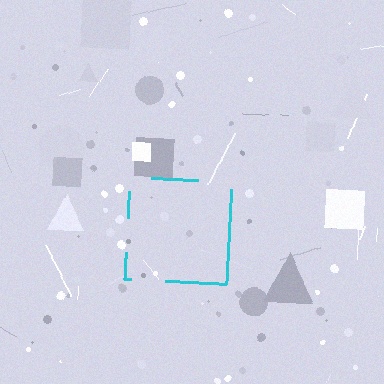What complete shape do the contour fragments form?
The contour fragments form a square.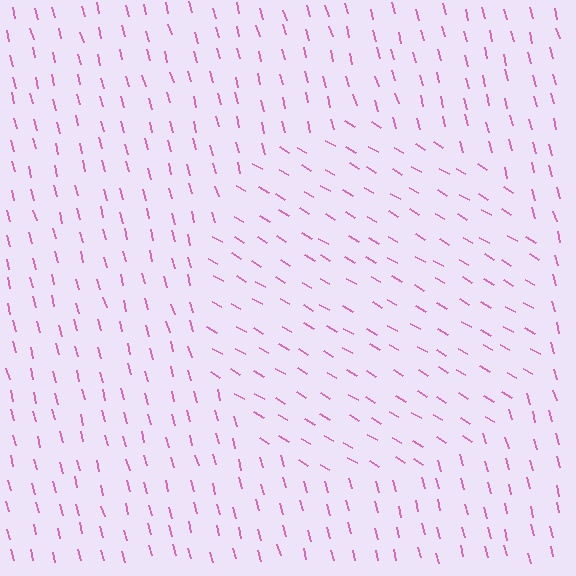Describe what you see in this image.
The image is filled with small pink line segments. A circle region in the image has lines oriented differently from the surrounding lines, creating a visible texture boundary.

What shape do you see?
I see a circle.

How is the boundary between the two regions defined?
The boundary is defined purely by a change in line orientation (approximately 45 degrees difference). All lines are the same color and thickness.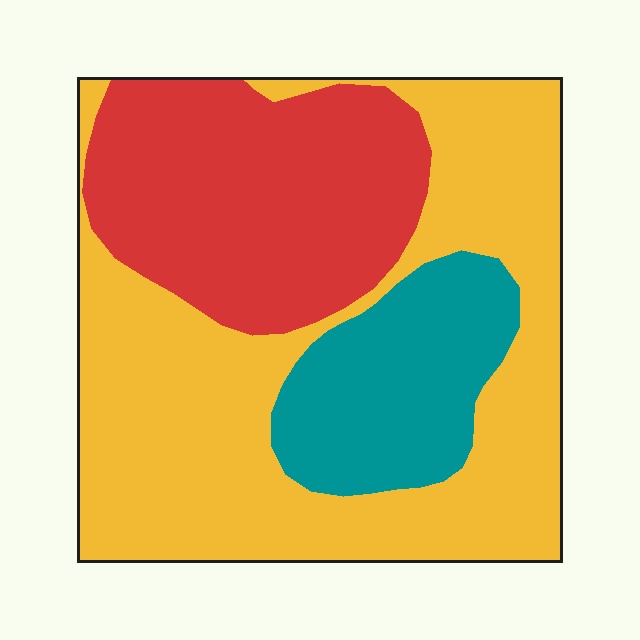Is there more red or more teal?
Red.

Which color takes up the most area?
Yellow, at roughly 55%.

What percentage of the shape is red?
Red takes up between a quarter and a half of the shape.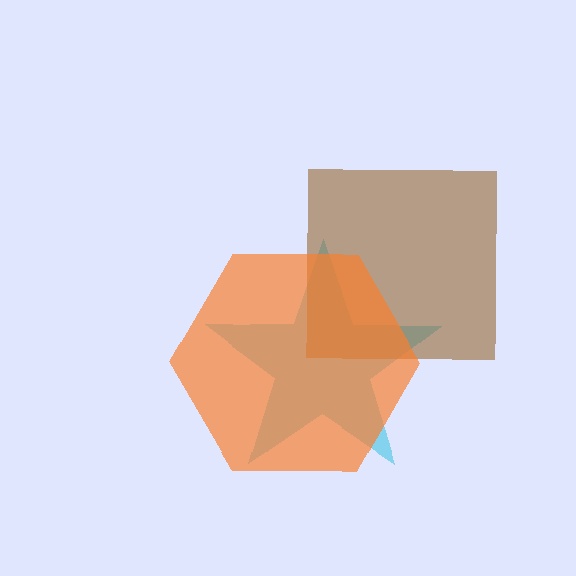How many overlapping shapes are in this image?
There are 3 overlapping shapes in the image.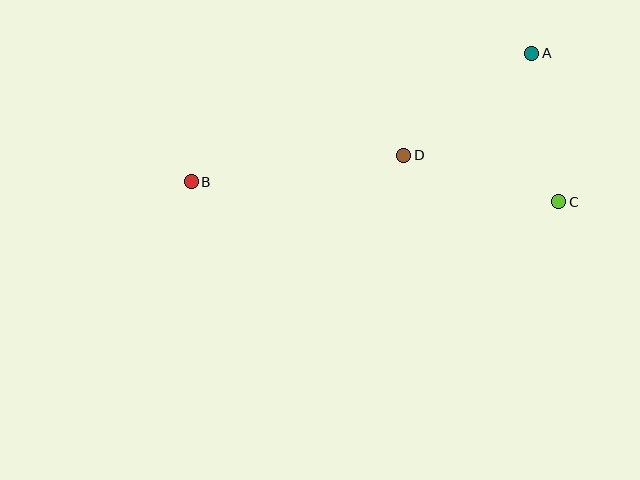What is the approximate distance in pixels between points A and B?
The distance between A and B is approximately 364 pixels.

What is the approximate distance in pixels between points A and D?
The distance between A and D is approximately 164 pixels.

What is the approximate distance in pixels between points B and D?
The distance between B and D is approximately 214 pixels.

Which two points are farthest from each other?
Points B and C are farthest from each other.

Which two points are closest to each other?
Points A and C are closest to each other.